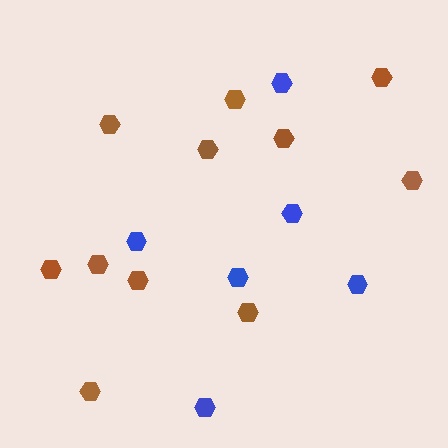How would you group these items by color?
There are 2 groups: one group of blue hexagons (6) and one group of brown hexagons (11).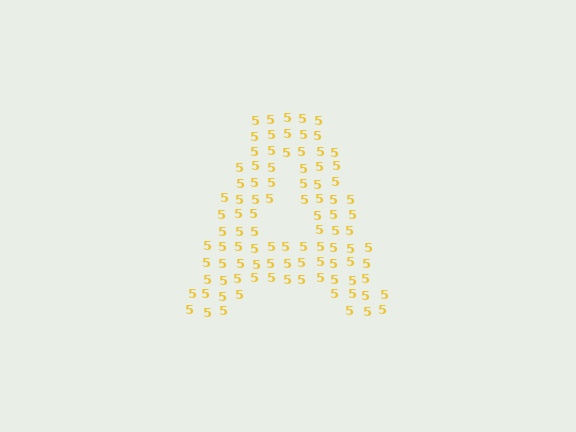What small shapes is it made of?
It is made of small digit 5's.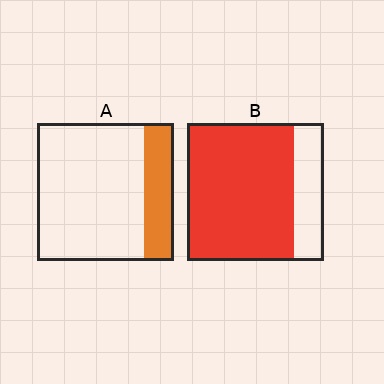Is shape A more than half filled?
No.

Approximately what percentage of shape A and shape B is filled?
A is approximately 20% and B is approximately 80%.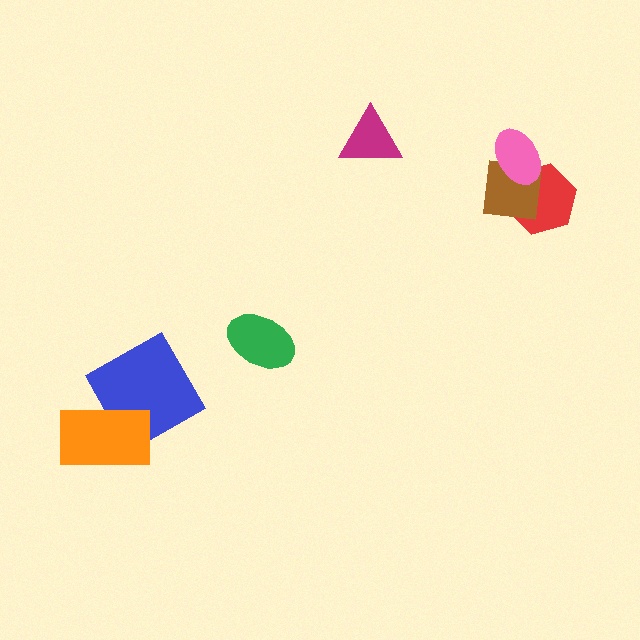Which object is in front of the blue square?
The orange rectangle is in front of the blue square.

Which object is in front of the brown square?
The pink ellipse is in front of the brown square.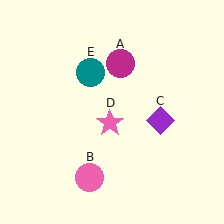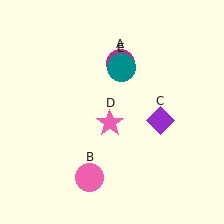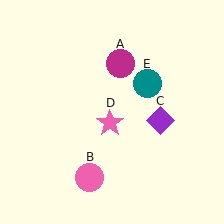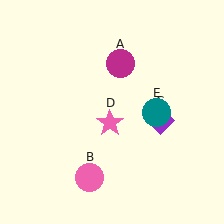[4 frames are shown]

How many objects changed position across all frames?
1 object changed position: teal circle (object E).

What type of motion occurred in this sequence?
The teal circle (object E) rotated clockwise around the center of the scene.